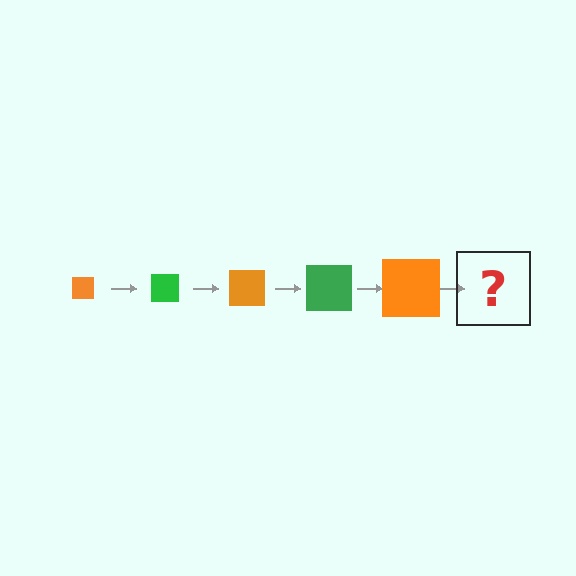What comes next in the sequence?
The next element should be a green square, larger than the previous one.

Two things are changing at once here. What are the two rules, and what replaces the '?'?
The two rules are that the square grows larger each step and the color cycles through orange and green. The '?' should be a green square, larger than the previous one.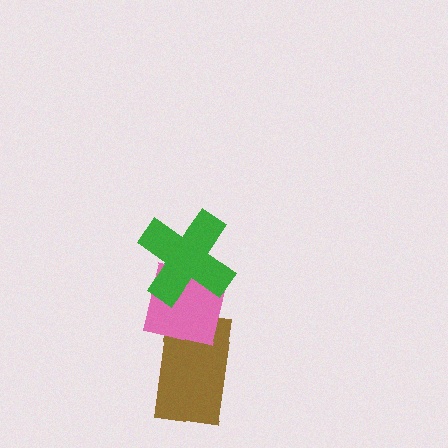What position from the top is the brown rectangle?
The brown rectangle is 3rd from the top.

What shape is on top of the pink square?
The green cross is on top of the pink square.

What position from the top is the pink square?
The pink square is 2nd from the top.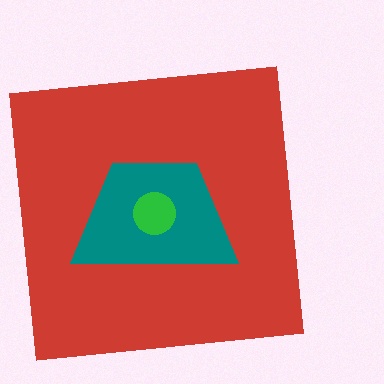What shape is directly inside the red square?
The teal trapezoid.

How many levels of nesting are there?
3.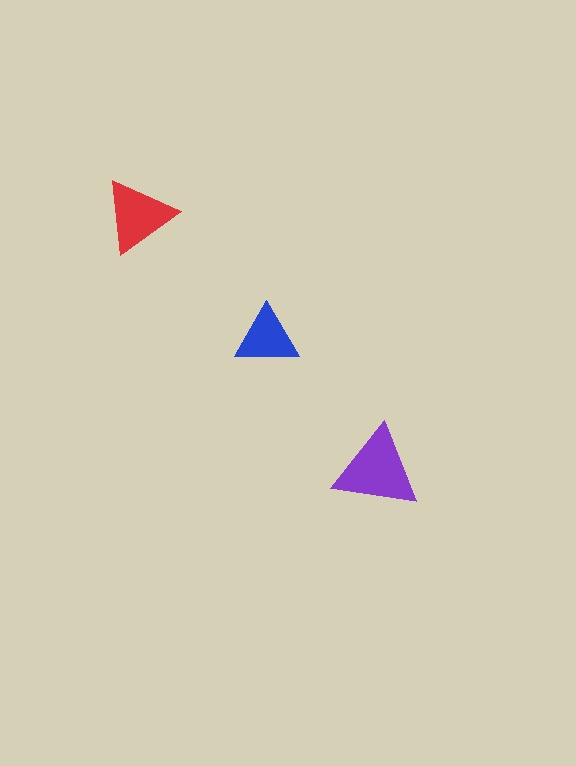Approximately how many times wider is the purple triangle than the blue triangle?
About 1.5 times wider.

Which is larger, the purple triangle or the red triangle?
The purple one.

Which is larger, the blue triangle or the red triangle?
The red one.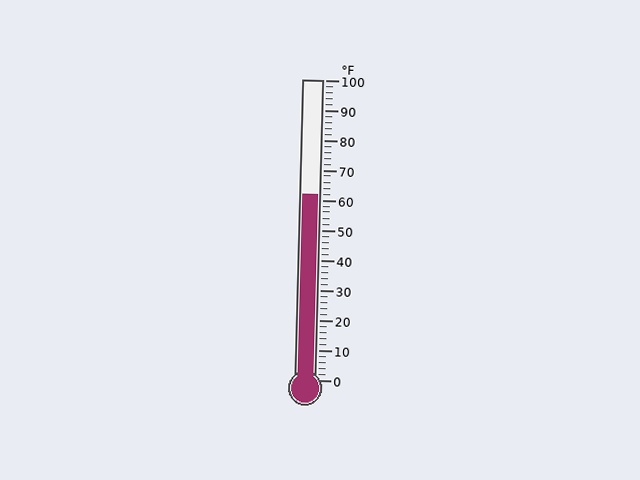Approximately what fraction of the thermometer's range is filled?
The thermometer is filled to approximately 60% of its range.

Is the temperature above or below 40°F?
The temperature is above 40°F.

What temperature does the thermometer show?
The thermometer shows approximately 62°F.